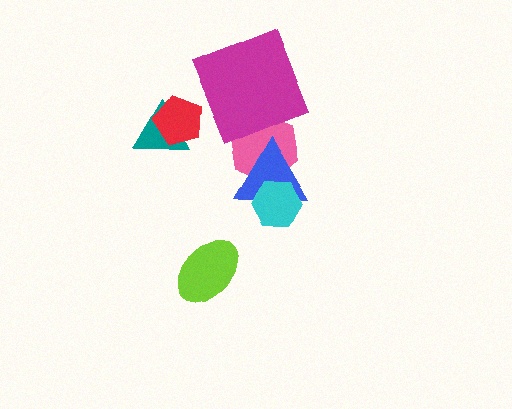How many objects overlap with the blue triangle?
2 objects overlap with the blue triangle.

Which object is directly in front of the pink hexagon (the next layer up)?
The blue triangle is directly in front of the pink hexagon.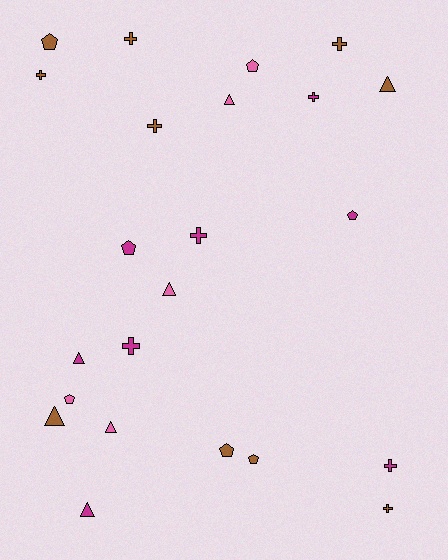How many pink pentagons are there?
There are 2 pink pentagons.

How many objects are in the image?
There are 23 objects.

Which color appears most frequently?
Brown, with 10 objects.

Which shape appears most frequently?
Cross, with 9 objects.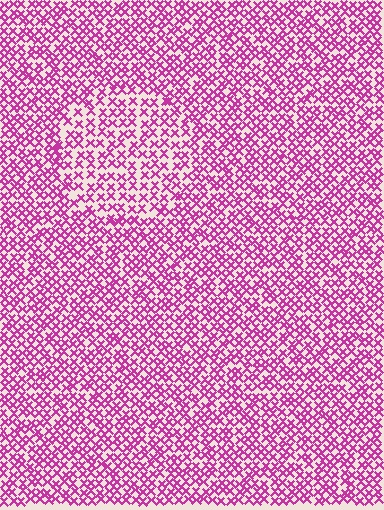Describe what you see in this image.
The image contains small magenta elements arranged at two different densities. A circle-shaped region is visible where the elements are less densely packed than the surrounding area.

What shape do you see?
I see a circle.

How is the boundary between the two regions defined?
The boundary is defined by a change in element density (approximately 1.5x ratio). All elements are the same color, size, and shape.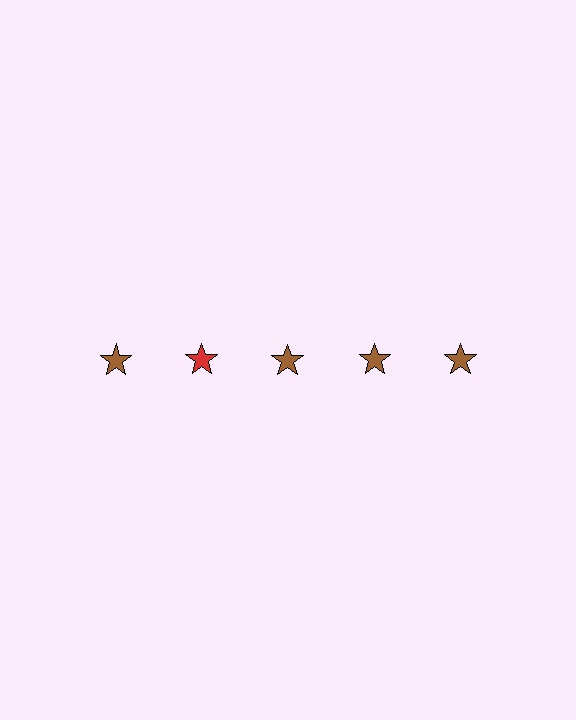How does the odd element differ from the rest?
It has a different color: red instead of brown.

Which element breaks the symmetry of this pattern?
The red star in the top row, second from left column breaks the symmetry. All other shapes are brown stars.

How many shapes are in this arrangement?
There are 5 shapes arranged in a grid pattern.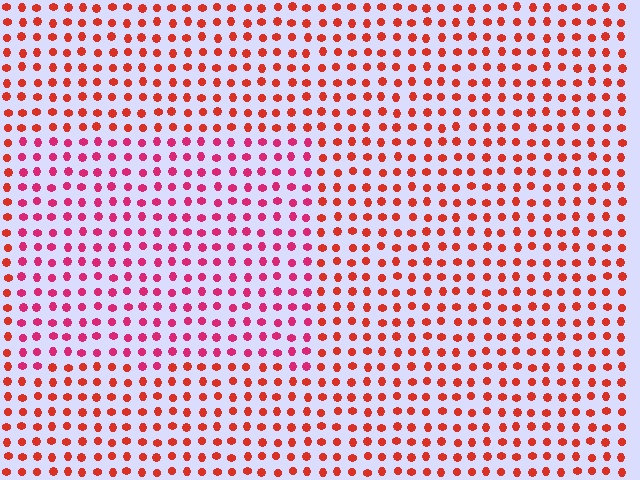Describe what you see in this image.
The image is filled with small red elements in a uniform arrangement. A rectangle-shaped region is visible where the elements are tinted to a slightly different hue, forming a subtle color boundary.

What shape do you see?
I see a rectangle.